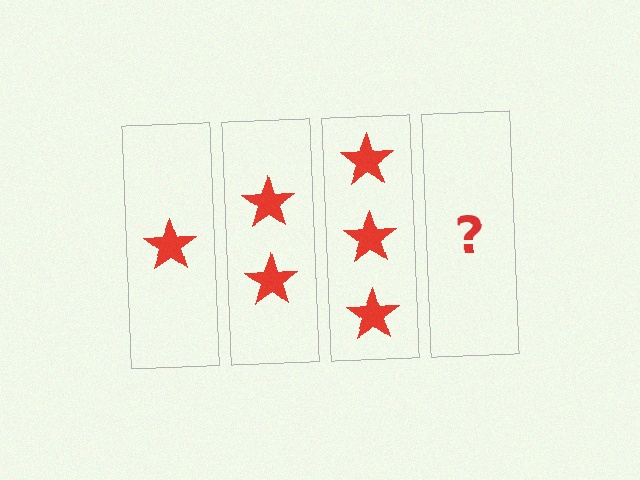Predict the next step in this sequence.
The next step is 4 stars.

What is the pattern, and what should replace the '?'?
The pattern is that each step adds one more star. The '?' should be 4 stars.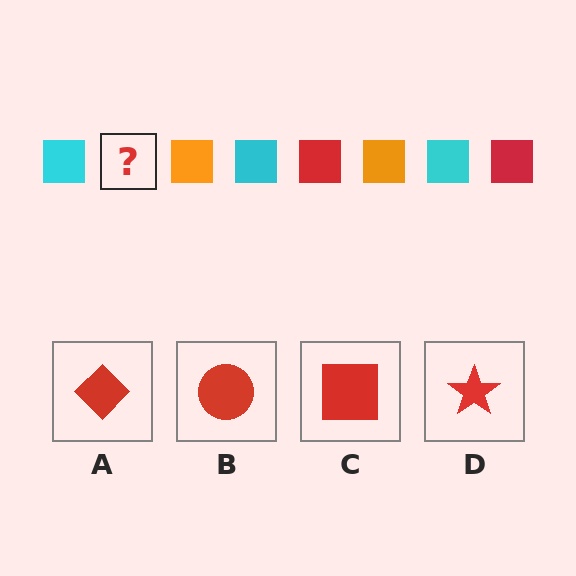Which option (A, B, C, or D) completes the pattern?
C.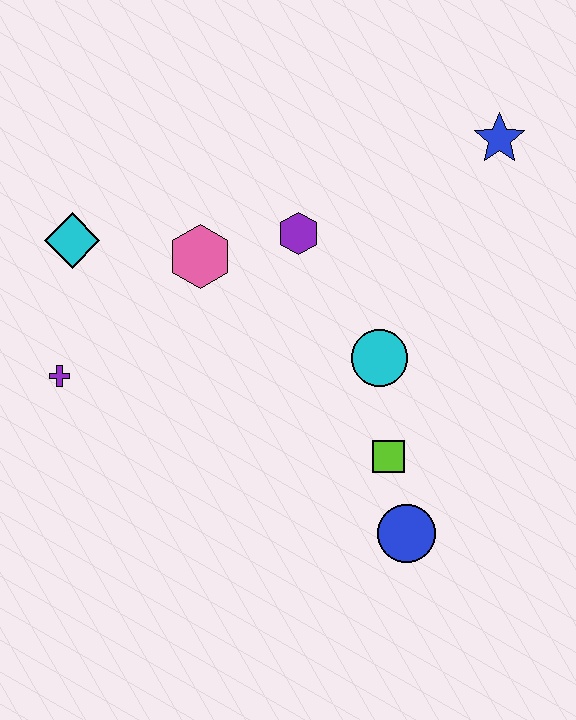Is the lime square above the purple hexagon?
No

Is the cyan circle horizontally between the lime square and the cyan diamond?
Yes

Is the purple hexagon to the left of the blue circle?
Yes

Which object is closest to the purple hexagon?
The pink hexagon is closest to the purple hexagon.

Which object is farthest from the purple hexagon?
The blue circle is farthest from the purple hexagon.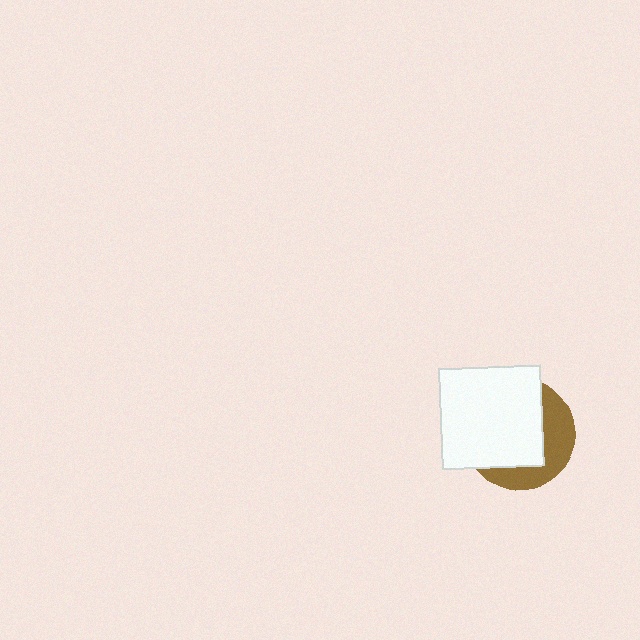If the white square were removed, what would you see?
You would see the complete brown circle.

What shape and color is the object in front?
The object in front is a white square.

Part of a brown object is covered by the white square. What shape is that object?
It is a circle.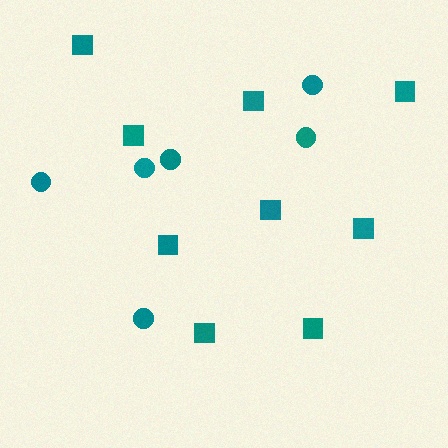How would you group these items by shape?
There are 2 groups: one group of circles (6) and one group of squares (9).